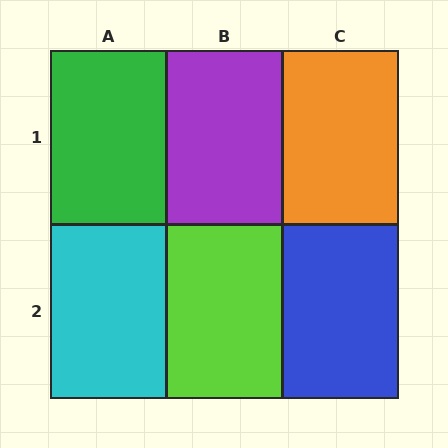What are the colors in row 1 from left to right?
Green, purple, orange.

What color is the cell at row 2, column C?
Blue.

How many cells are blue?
1 cell is blue.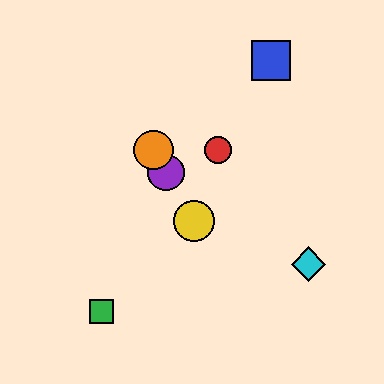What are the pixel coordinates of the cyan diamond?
The cyan diamond is at (308, 264).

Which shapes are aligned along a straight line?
The yellow circle, the purple circle, the orange circle are aligned along a straight line.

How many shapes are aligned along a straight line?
3 shapes (the yellow circle, the purple circle, the orange circle) are aligned along a straight line.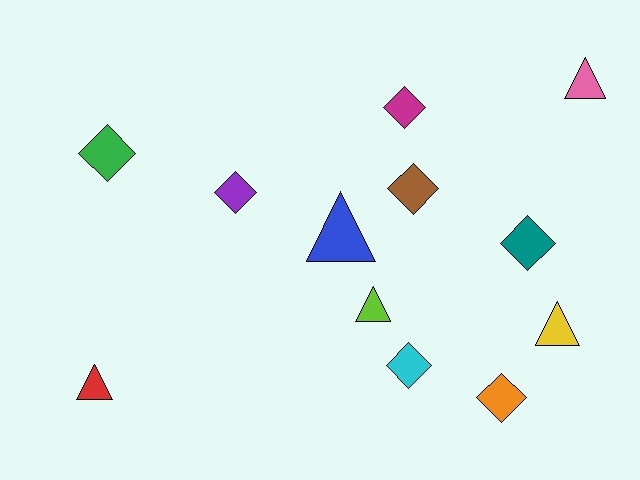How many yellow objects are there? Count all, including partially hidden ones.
There is 1 yellow object.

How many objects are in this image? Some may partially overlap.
There are 12 objects.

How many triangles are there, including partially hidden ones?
There are 5 triangles.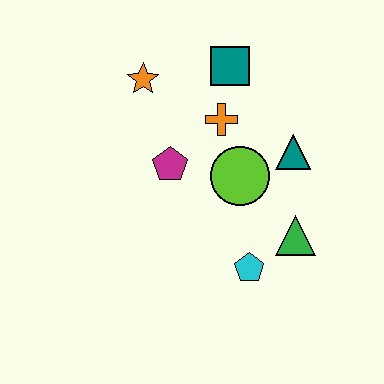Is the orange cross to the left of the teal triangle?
Yes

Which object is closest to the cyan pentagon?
The green triangle is closest to the cyan pentagon.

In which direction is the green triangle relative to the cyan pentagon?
The green triangle is to the right of the cyan pentagon.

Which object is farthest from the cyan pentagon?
The orange star is farthest from the cyan pentagon.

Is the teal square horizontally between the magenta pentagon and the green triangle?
Yes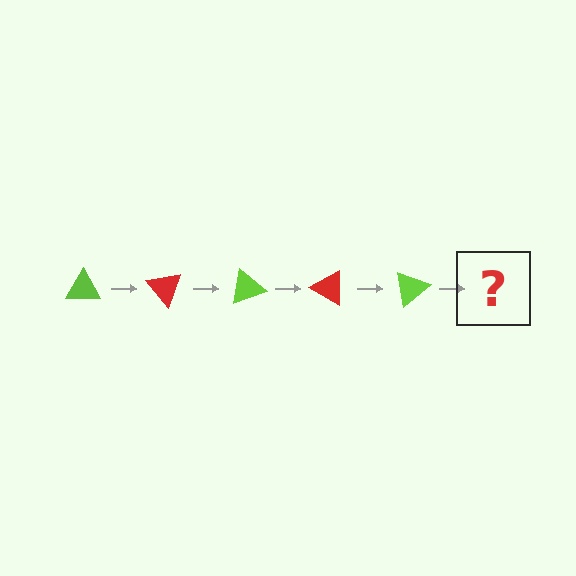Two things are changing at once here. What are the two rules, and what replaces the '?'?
The two rules are that it rotates 50 degrees each step and the color cycles through lime and red. The '?' should be a red triangle, rotated 250 degrees from the start.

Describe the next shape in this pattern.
It should be a red triangle, rotated 250 degrees from the start.